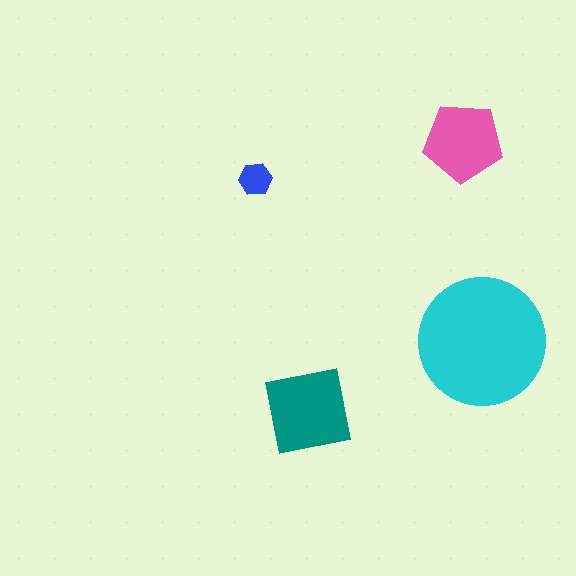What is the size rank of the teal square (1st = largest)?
2nd.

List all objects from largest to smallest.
The cyan circle, the teal square, the pink pentagon, the blue hexagon.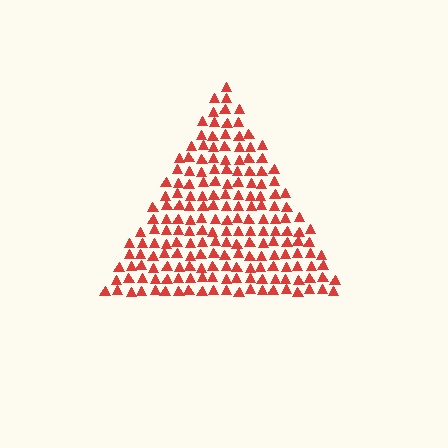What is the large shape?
The large shape is a triangle.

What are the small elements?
The small elements are triangles.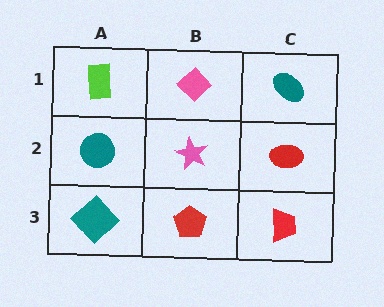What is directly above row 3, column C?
A red ellipse.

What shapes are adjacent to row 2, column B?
A pink diamond (row 1, column B), a red pentagon (row 3, column B), a teal circle (row 2, column A), a red ellipse (row 2, column C).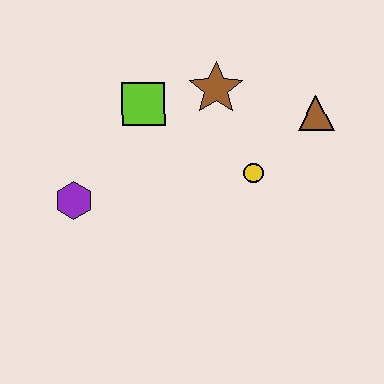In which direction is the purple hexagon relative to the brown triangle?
The purple hexagon is to the left of the brown triangle.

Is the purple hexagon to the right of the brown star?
No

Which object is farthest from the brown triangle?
The purple hexagon is farthest from the brown triangle.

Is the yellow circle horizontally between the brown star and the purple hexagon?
No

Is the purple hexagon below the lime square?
Yes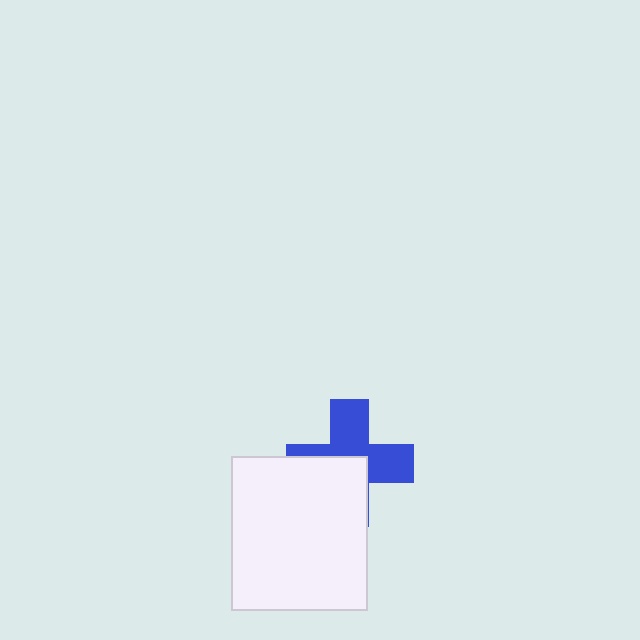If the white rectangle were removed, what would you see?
You would see the complete blue cross.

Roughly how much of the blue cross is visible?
About half of it is visible (roughly 54%).